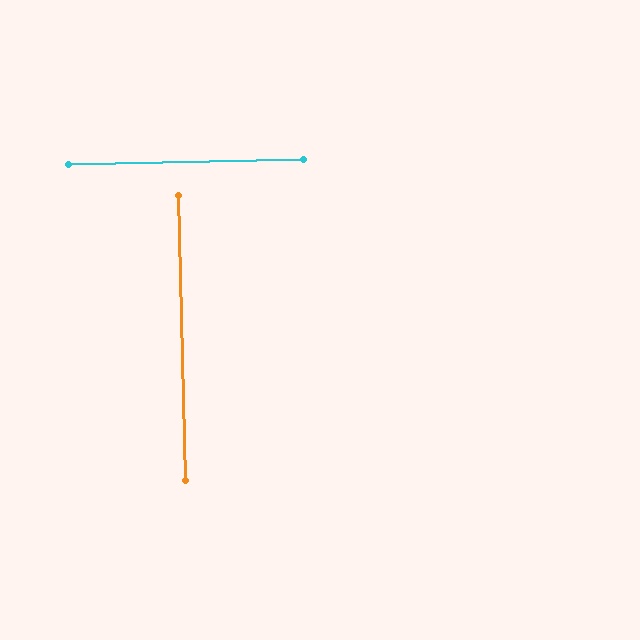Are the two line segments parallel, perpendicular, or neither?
Perpendicular — they meet at approximately 90°.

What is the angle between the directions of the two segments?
Approximately 90 degrees.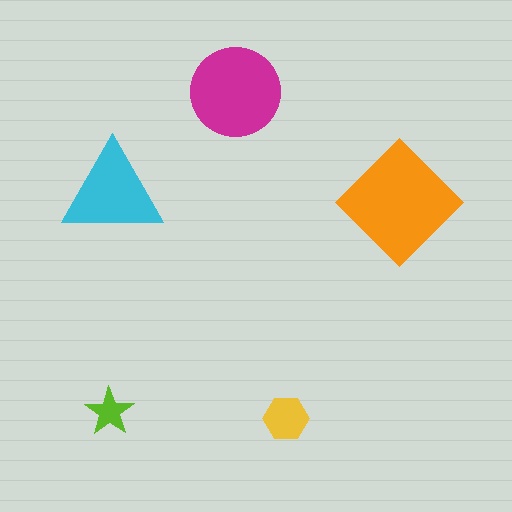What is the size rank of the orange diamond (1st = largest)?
1st.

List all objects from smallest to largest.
The lime star, the yellow hexagon, the cyan triangle, the magenta circle, the orange diamond.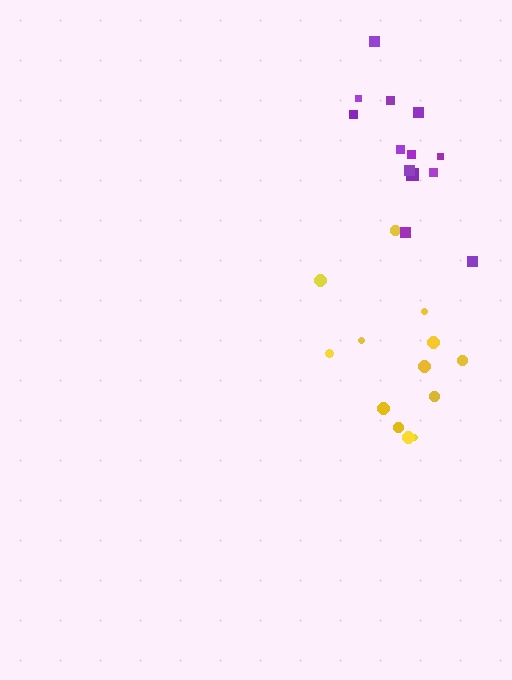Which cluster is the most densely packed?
Yellow.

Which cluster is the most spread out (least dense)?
Purple.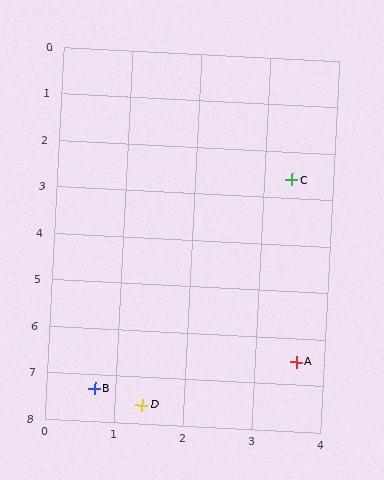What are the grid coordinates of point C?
Point C is at approximately (3.4, 2.6).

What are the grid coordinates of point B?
Point B is at approximately (0.7, 7.3).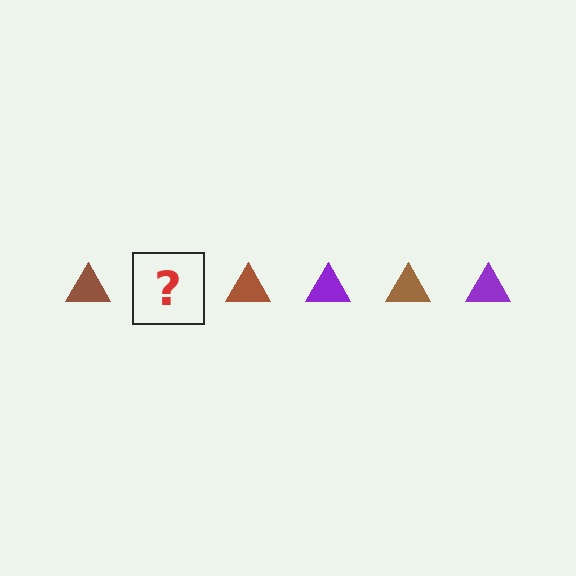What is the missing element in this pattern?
The missing element is a purple triangle.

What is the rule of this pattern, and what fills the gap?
The rule is that the pattern cycles through brown, purple triangles. The gap should be filled with a purple triangle.